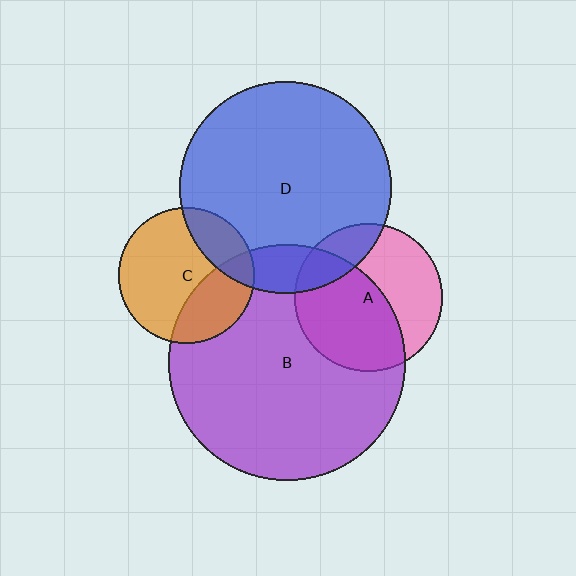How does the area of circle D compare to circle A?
Approximately 2.0 times.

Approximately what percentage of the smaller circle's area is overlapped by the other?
Approximately 20%.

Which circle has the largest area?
Circle B (purple).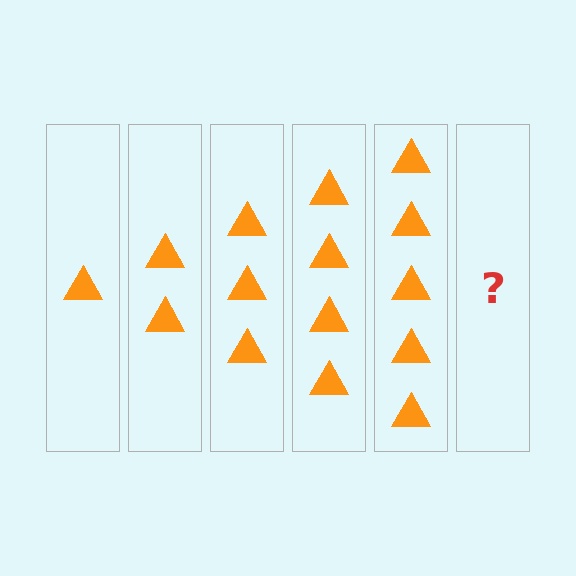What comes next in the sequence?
The next element should be 6 triangles.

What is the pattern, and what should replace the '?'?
The pattern is that each step adds one more triangle. The '?' should be 6 triangles.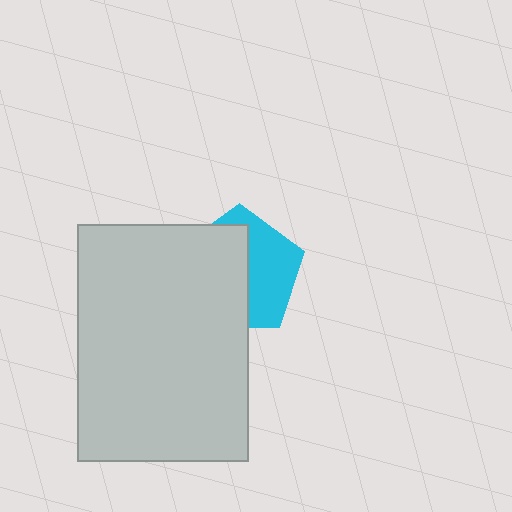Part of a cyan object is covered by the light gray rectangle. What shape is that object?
It is a pentagon.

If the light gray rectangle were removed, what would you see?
You would see the complete cyan pentagon.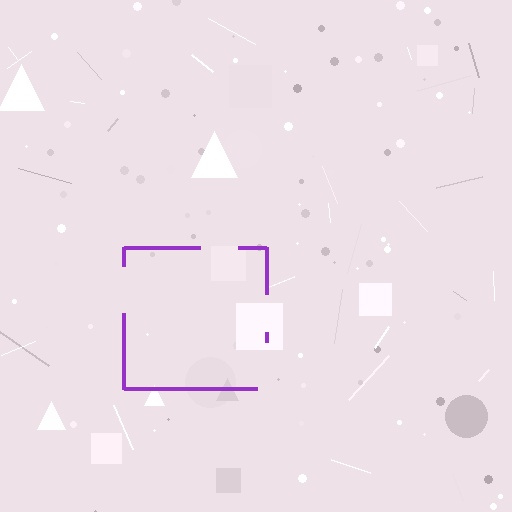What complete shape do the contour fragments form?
The contour fragments form a square.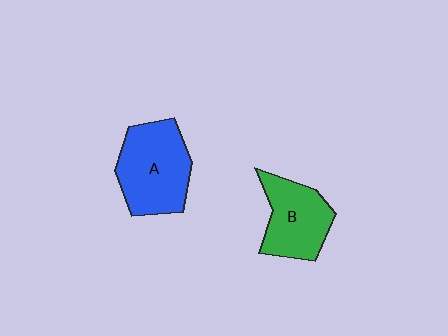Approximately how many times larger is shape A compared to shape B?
Approximately 1.3 times.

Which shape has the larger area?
Shape A (blue).